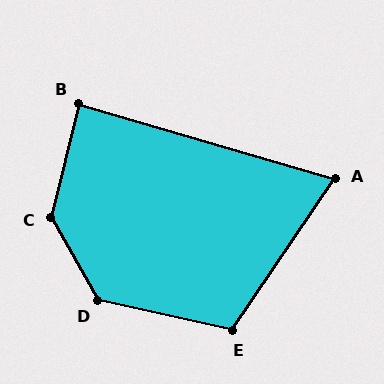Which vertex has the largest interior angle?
C, at approximately 136 degrees.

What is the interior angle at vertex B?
Approximately 88 degrees (approximately right).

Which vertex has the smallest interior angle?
A, at approximately 72 degrees.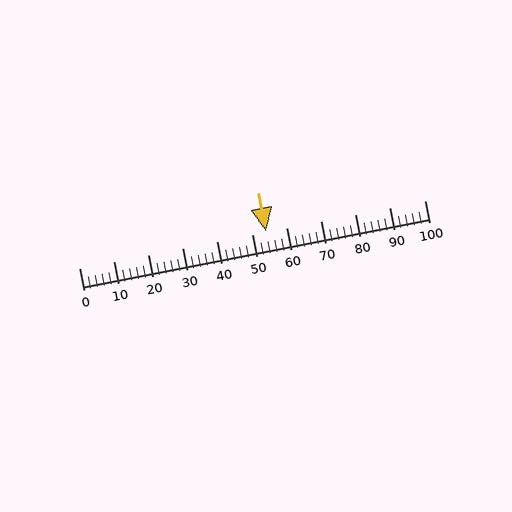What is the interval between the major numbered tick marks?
The major tick marks are spaced 10 units apart.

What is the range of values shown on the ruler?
The ruler shows values from 0 to 100.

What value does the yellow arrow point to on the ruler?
The yellow arrow points to approximately 54.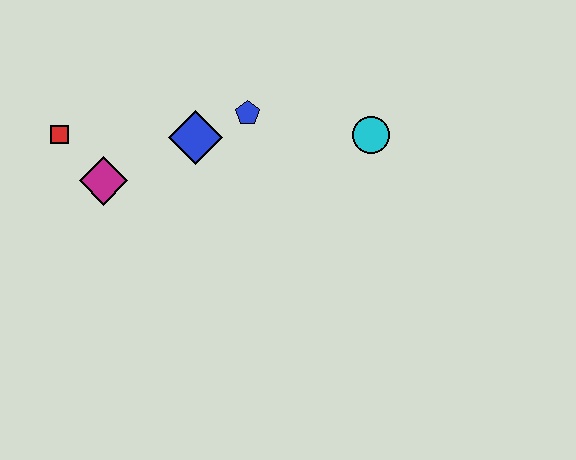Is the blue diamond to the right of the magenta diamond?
Yes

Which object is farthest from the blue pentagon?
The red square is farthest from the blue pentagon.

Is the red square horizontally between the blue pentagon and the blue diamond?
No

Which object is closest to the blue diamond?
The blue pentagon is closest to the blue diamond.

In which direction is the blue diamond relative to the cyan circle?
The blue diamond is to the left of the cyan circle.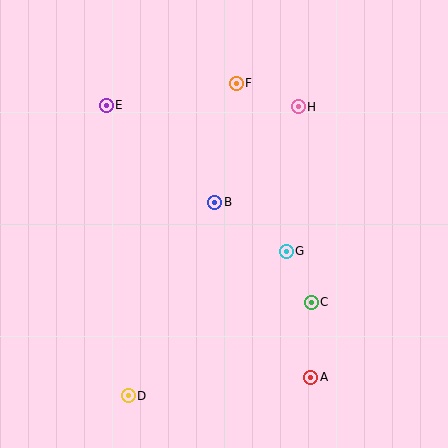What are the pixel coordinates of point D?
Point D is at (128, 396).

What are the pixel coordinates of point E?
Point E is at (106, 105).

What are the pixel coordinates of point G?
Point G is at (286, 251).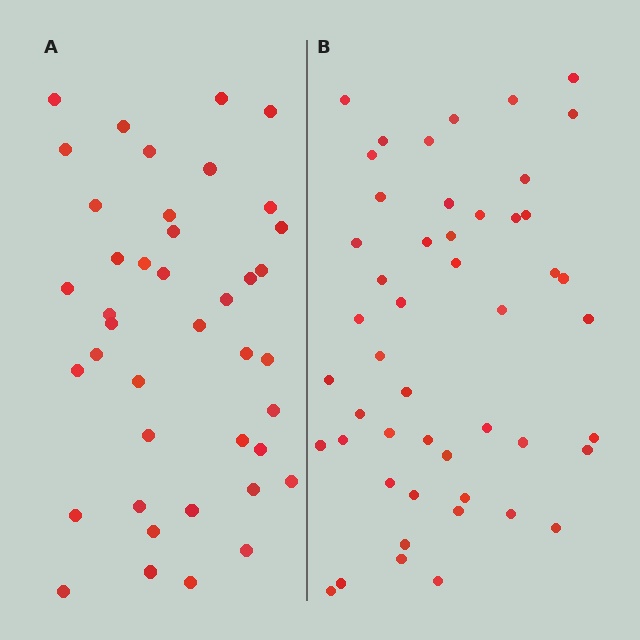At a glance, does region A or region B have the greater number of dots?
Region B (the right region) has more dots.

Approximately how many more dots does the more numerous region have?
Region B has roughly 8 or so more dots than region A.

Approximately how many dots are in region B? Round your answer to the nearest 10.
About 50 dots. (The exact count is 49, which rounds to 50.)